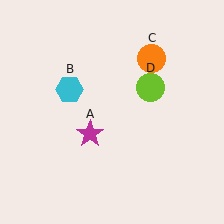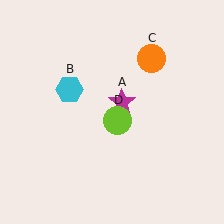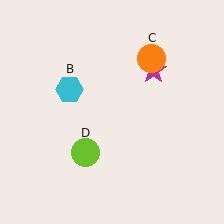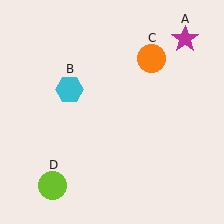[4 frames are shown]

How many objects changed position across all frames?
2 objects changed position: magenta star (object A), lime circle (object D).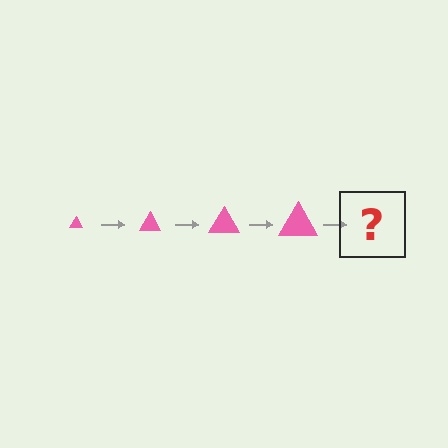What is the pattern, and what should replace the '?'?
The pattern is that the triangle gets progressively larger each step. The '?' should be a pink triangle, larger than the previous one.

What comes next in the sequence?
The next element should be a pink triangle, larger than the previous one.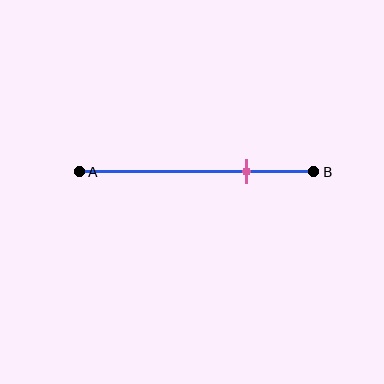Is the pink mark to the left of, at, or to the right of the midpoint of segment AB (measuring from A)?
The pink mark is to the right of the midpoint of segment AB.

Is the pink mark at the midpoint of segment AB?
No, the mark is at about 70% from A, not at the 50% midpoint.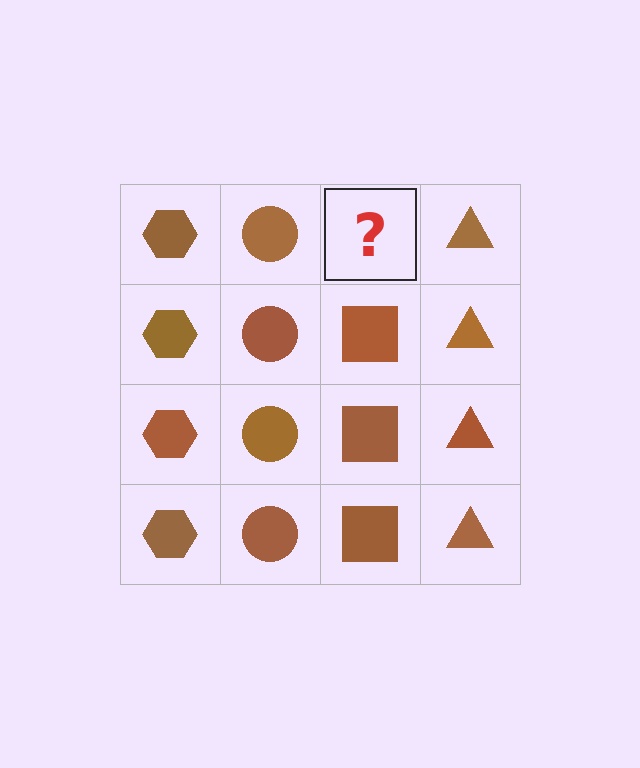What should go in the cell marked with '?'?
The missing cell should contain a brown square.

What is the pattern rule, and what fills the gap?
The rule is that each column has a consistent shape. The gap should be filled with a brown square.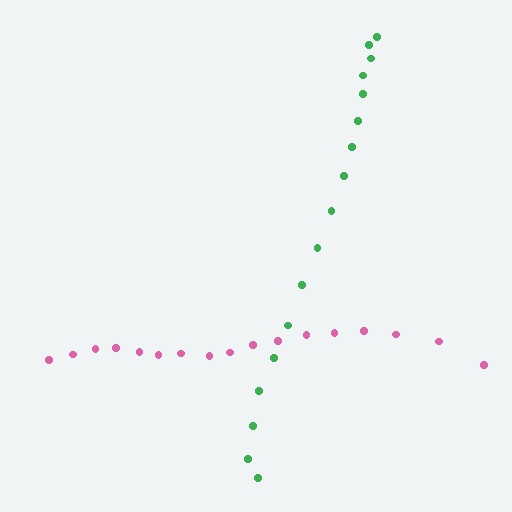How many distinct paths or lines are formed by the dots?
There are 2 distinct paths.